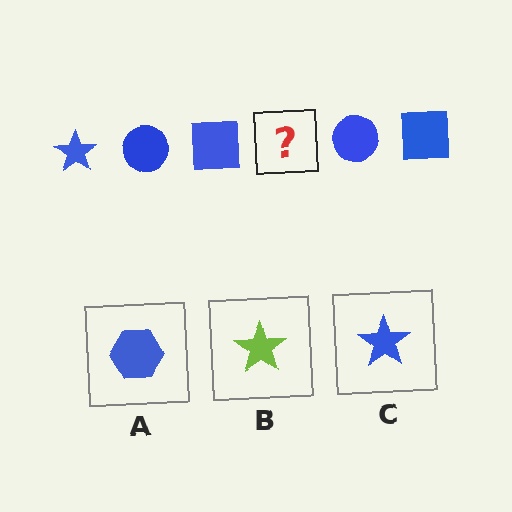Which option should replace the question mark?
Option C.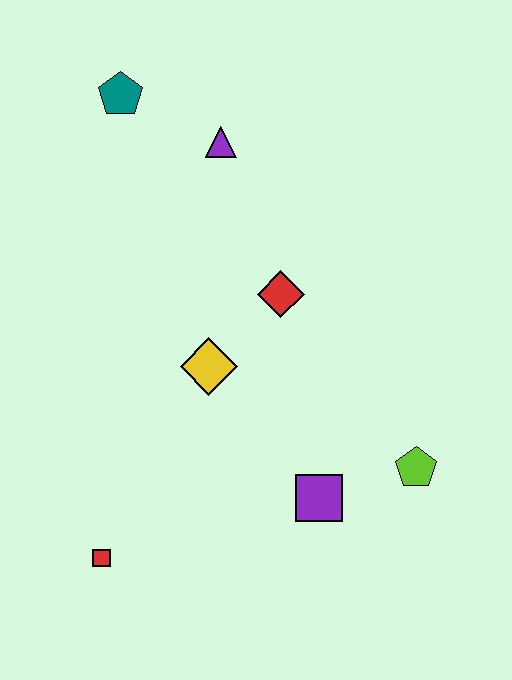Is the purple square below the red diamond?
Yes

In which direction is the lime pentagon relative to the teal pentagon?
The lime pentagon is below the teal pentagon.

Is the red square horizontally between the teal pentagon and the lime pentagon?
No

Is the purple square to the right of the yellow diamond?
Yes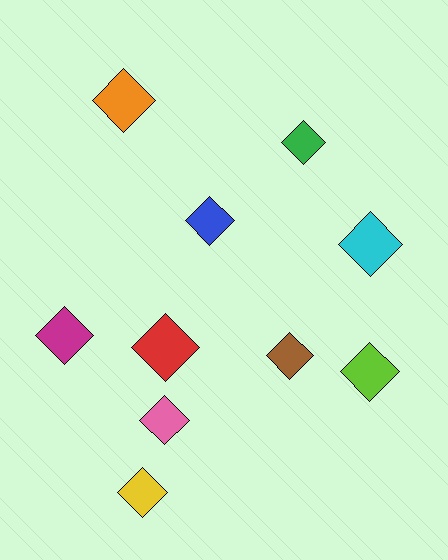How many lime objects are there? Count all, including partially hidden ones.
There is 1 lime object.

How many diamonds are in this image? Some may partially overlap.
There are 10 diamonds.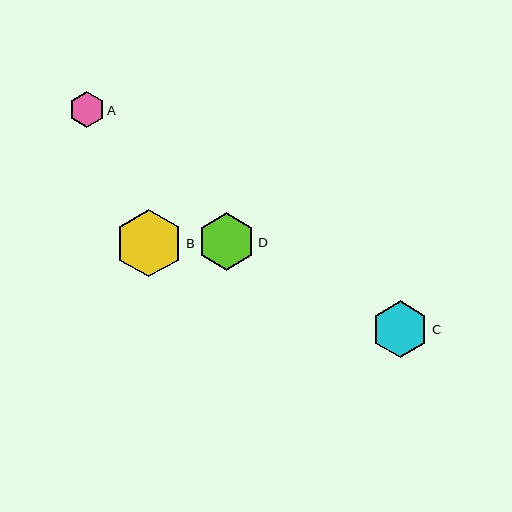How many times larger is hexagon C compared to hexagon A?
Hexagon C is approximately 1.6 times the size of hexagon A.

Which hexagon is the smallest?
Hexagon A is the smallest with a size of approximately 36 pixels.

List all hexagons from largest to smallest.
From largest to smallest: B, D, C, A.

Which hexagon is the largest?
Hexagon B is the largest with a size of approximately 67 pixels.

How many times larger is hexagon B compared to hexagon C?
Hexagon B is approximately 1.2 times the size of hexagon C.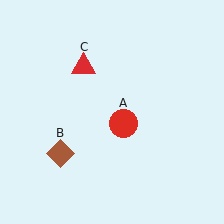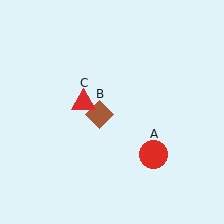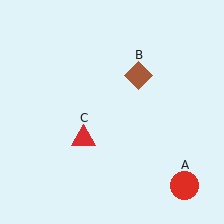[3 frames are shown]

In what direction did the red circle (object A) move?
The red circle (object A) moved down and to the right.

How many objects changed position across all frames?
3 objects changed position: red circle (object A), brown diamond (object B), red triangle (object C).